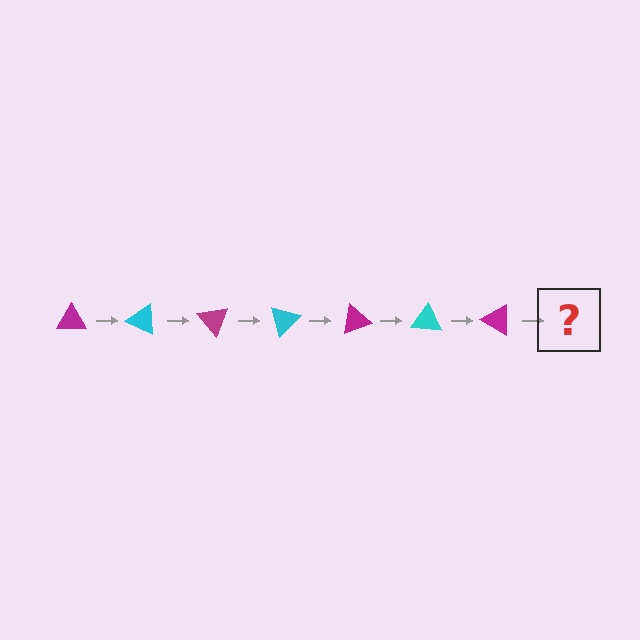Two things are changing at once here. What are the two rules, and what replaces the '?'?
The two rules are that it rotates 25 degrees each step and the color cycles through magenta and cyan. The '?' should be a cyan triangle, rotated 175 degrees from the start.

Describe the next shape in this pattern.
It should be a cyan triangle, rotated 175 degrees from the start.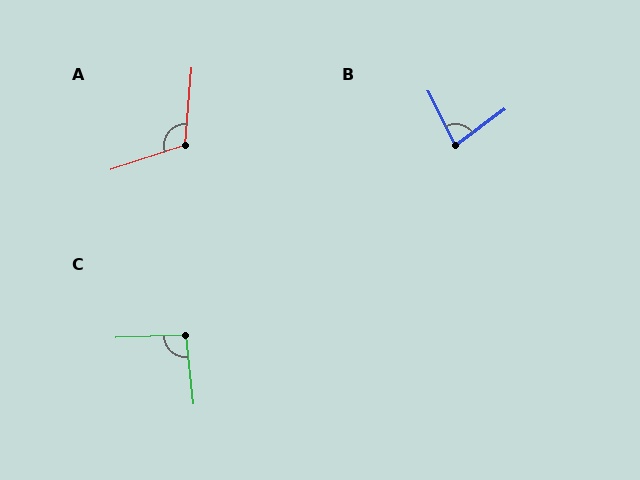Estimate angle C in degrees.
Approximately 94 degrees.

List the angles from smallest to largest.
B (80°), C (94°), A (113°).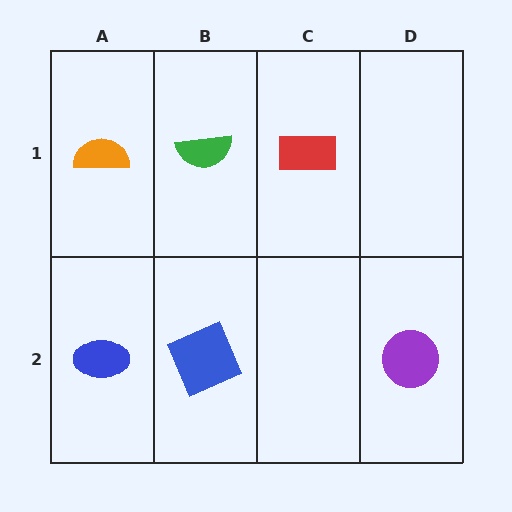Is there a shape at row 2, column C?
No, that cell is empty.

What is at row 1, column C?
A red rectangle.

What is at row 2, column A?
A blue ellipse.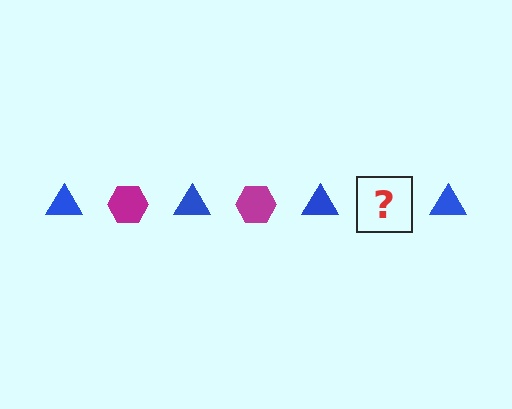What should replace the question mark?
The question mark should be replaced with a magenta hexagon.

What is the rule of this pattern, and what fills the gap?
The rule is that the pattern alternates between blue triangle and magenta hexagon. The gap should be filled with a magenta hexagon.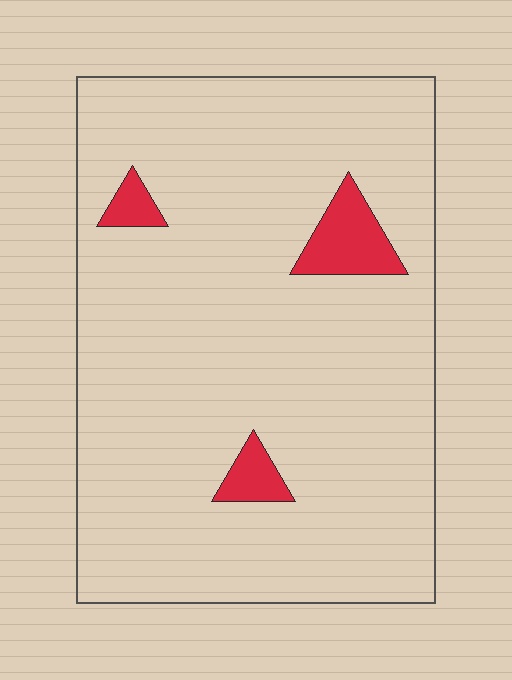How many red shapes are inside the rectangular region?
3.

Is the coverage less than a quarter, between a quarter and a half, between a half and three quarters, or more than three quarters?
Less than a quarter.